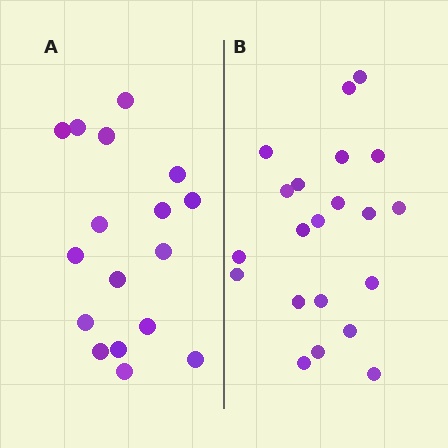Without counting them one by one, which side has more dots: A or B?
Region B (the right region) has more dots.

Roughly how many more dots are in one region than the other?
Region B has about 4 more dots than region A.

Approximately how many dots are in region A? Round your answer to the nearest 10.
About 20 dots. (The exact count is 17, which rounds to 20.)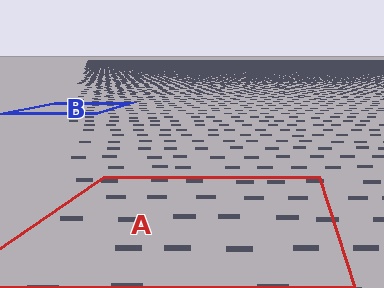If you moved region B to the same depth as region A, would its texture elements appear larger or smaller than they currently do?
They would appear larger. At a closer depth, the same texture elements are projected at a bigger on-screen size.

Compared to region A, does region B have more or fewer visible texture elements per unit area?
Region B has more texture elements per unit area — they are packed more densely because it is farther away.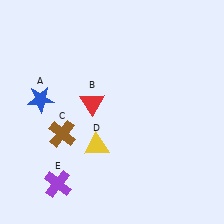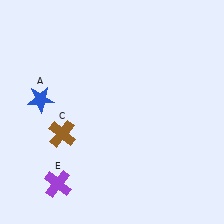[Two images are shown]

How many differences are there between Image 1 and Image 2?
There are 2 differences between the two images.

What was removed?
The yellow triangle (D), the red triangle (B) were removed in Image 2.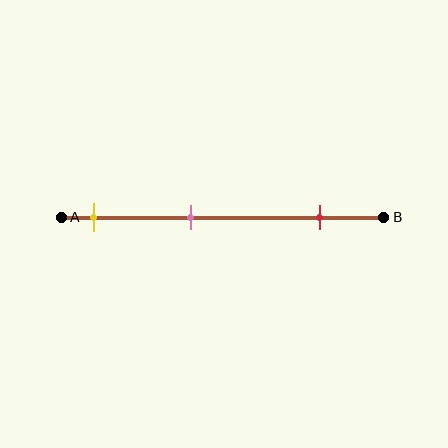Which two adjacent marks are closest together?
The yellow and pink marks are the closest adjacent pair.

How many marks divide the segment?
There are 3 marks dividing the segment.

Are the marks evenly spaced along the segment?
Yes, the marks are approximately evenly spaced.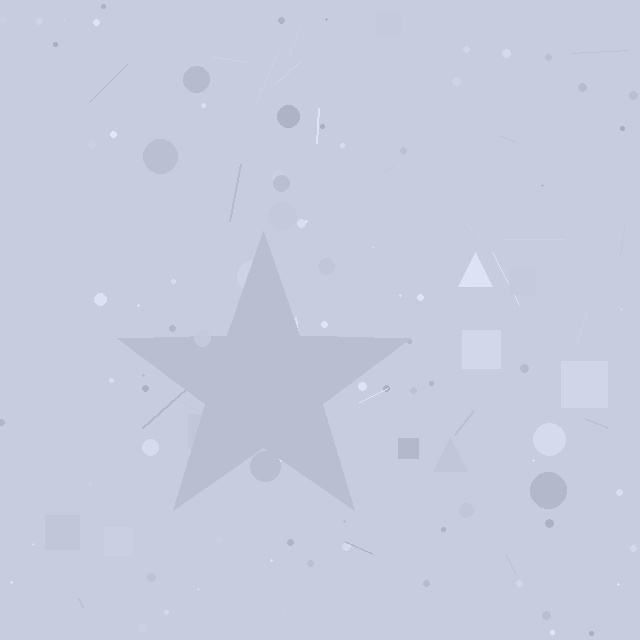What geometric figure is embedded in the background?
A star is embedded in the background.